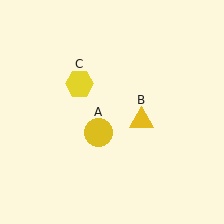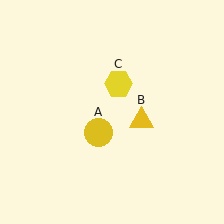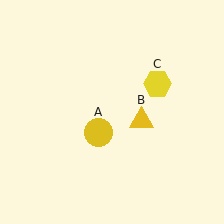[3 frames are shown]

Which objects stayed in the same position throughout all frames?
Yellow circle (object A) and yellow triangle (object B) remained stationary.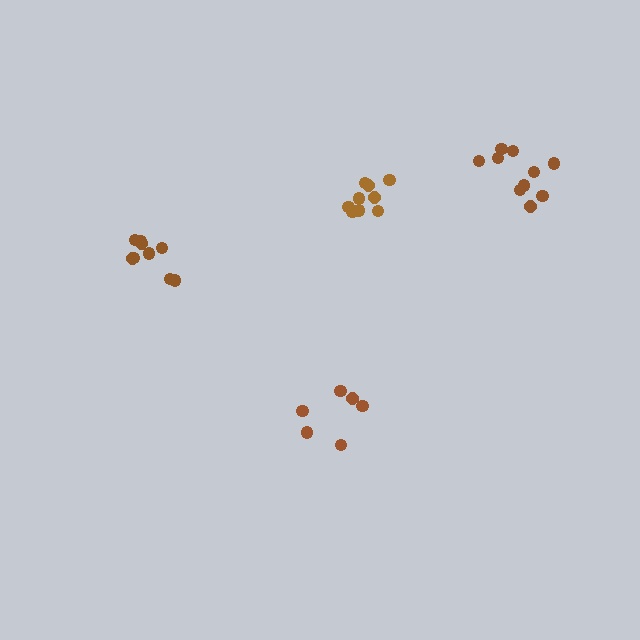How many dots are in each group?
Group 1: 9 dots, Group 2: 6 dots, Group 3: 9 dots, Group 4: 10 dots (34 total).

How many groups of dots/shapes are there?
There are 4 groups.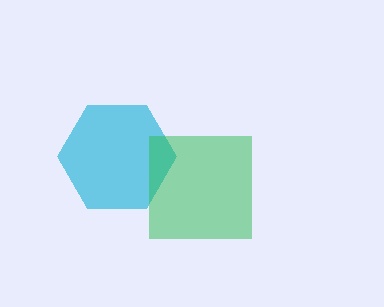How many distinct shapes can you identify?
There are 2 distinct shapes: a cyan hexagon, a green square.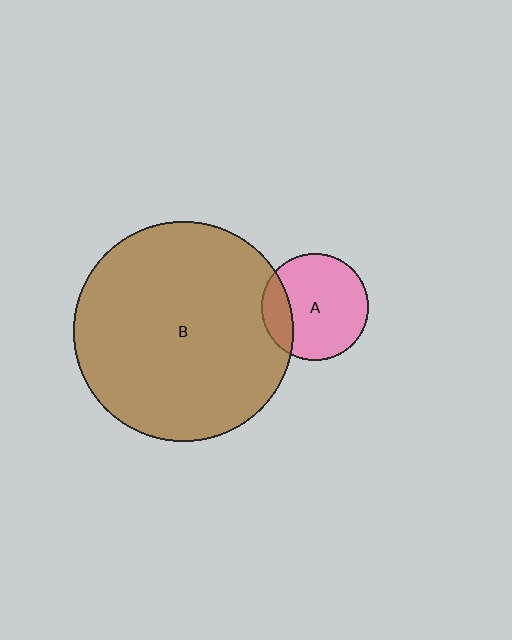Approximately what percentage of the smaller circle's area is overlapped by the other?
Approximately 20%.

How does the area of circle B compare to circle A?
Approximately 4.2 times.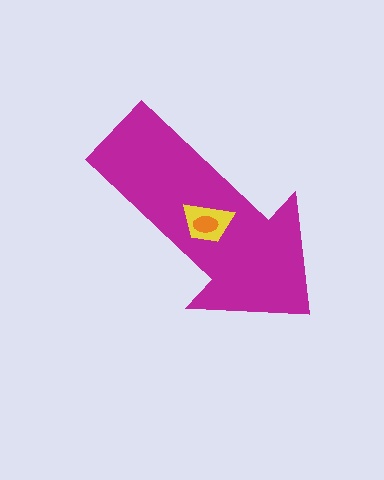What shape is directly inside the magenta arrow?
The yellow trapezoid.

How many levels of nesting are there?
3.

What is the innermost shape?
The orange ellipse.